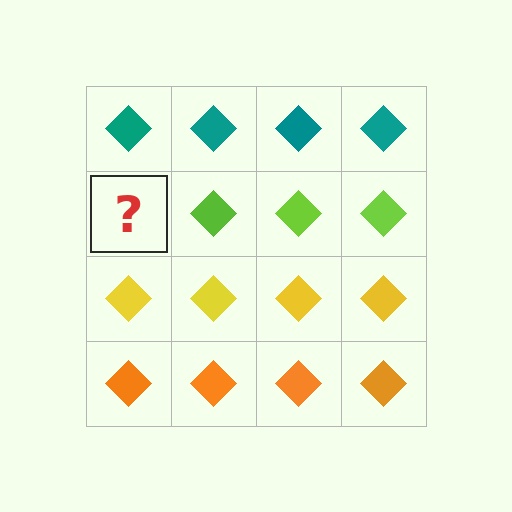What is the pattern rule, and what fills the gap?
The rule is that each row has a consistent color. The gap should be filled with a lime diamond.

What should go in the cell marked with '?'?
The missing cell should contain a lime diamond.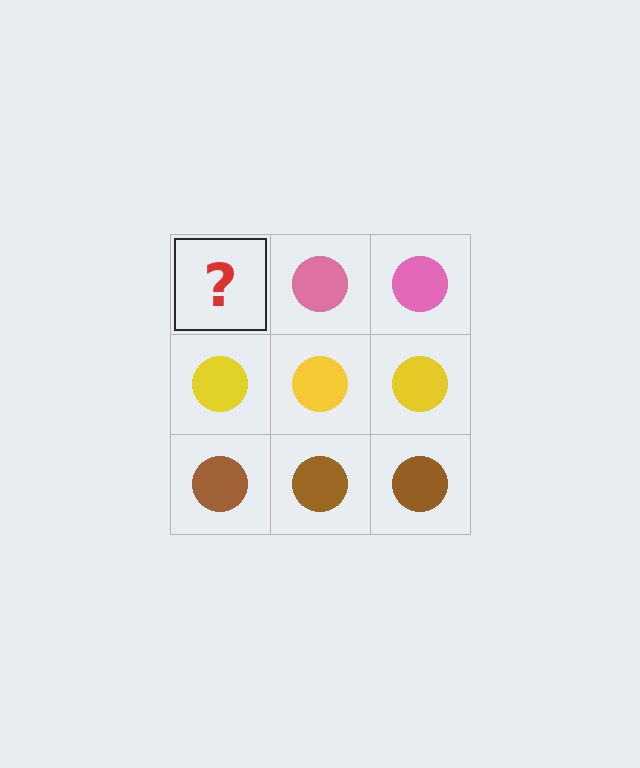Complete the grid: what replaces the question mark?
The question mark should be replaced with a pink circle.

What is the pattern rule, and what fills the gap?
The rule is that each row has a consistent color. The gap should be filled with a pink circle.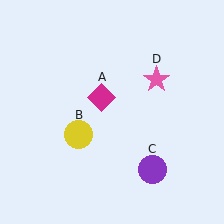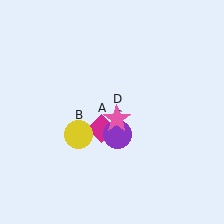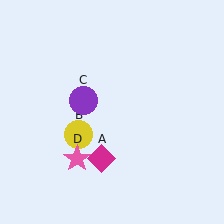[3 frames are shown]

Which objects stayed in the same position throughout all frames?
Yellow circle (object B) remained stationary.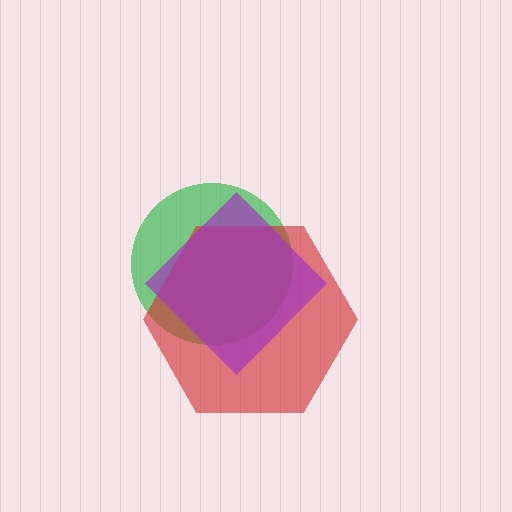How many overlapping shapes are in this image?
There are 3 overlapping shapes in the image.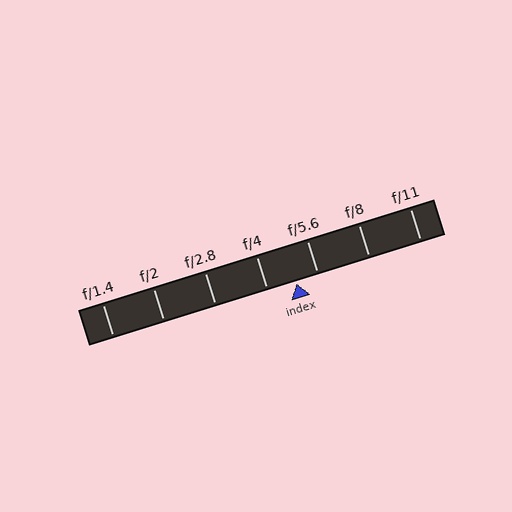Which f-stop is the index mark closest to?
The index mark is closest to f/5.6.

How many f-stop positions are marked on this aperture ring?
There are 7 f-stop positions marked.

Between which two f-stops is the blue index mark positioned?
The index mark is between f/4 and f/5.6.